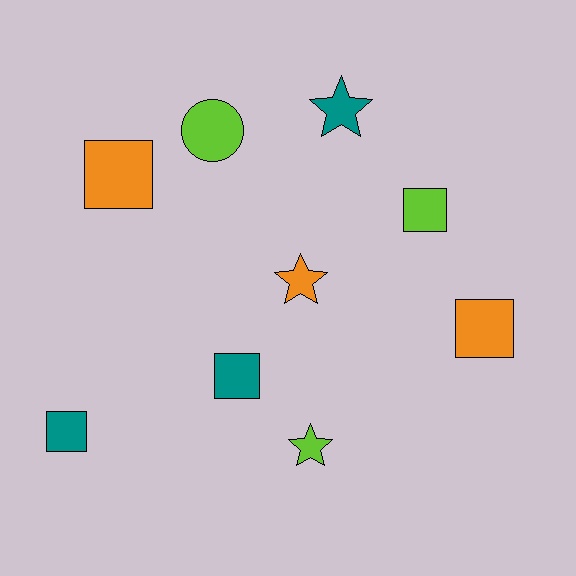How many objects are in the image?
There are 9 objects.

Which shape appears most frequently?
Square, with 5 objects.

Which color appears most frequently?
Orange, with 3 objects.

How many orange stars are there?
There is 1 orange star.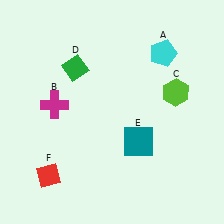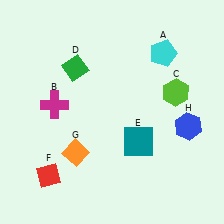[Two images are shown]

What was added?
An orange diamond (G), a blue hexagon (H) were added in Image 2.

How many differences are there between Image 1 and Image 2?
There are 2 differences between the two images.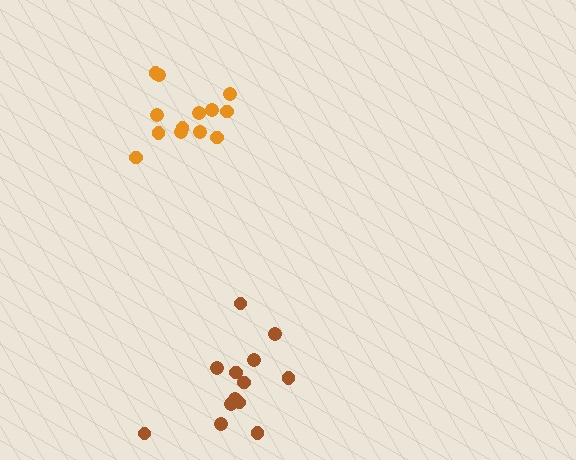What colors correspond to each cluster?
The clusters are colored: brown, orange.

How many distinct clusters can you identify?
There are 2 distinct clusters.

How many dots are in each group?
Group 1: 13 dots, Group 2: 13 dots (26 total).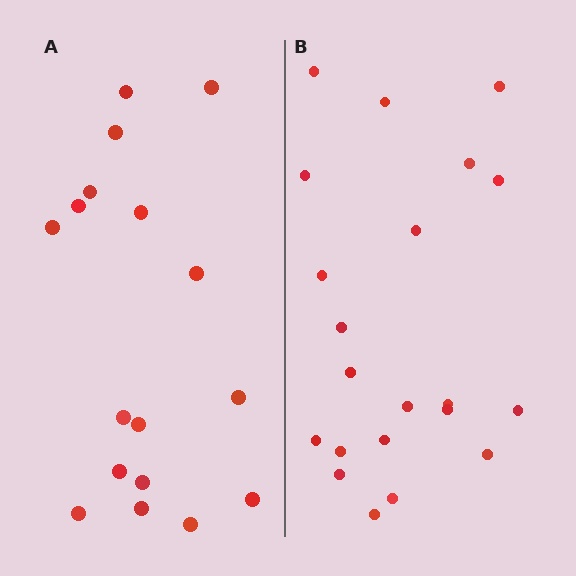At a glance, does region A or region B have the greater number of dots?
Region B (the right region) has more dots.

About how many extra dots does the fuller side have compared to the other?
Region B has about 4 more dots than region A.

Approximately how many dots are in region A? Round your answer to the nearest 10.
About 20 dots. (The exact count is 17, which rounds to 20.)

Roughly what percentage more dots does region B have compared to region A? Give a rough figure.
About 25% more.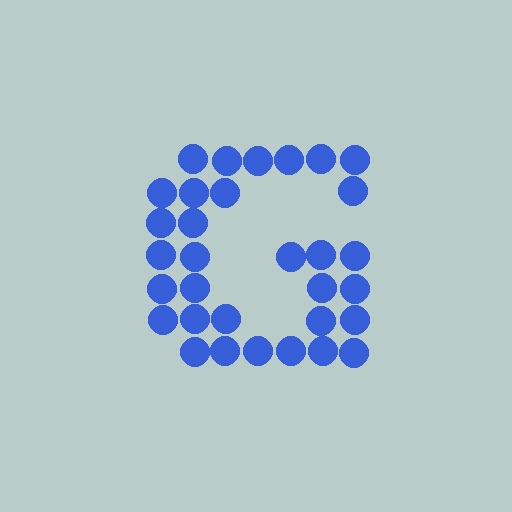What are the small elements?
The small elements are circles.